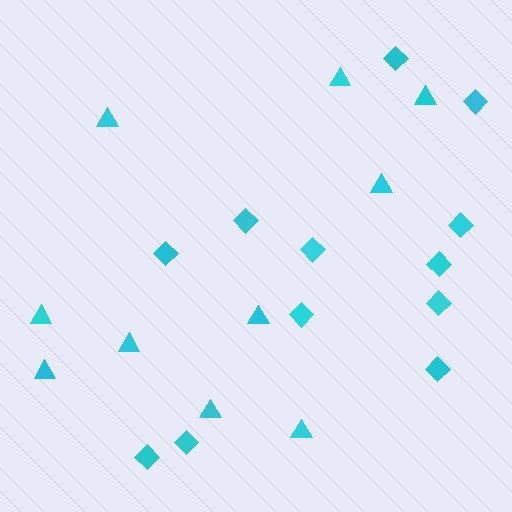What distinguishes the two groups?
There are 2 groups: one group of triangles (10) and one group of diamonds (12).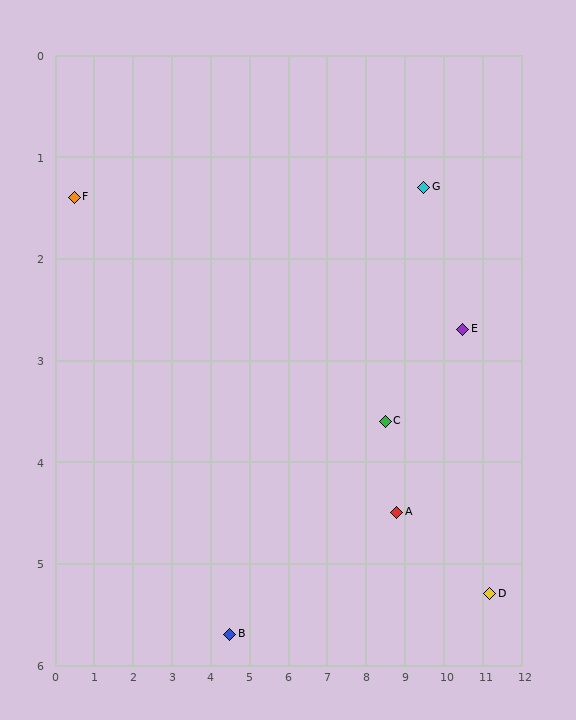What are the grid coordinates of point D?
Point D is at approximately (11.2, 5.3).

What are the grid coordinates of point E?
Point E is at approximately (10.5, 2.7).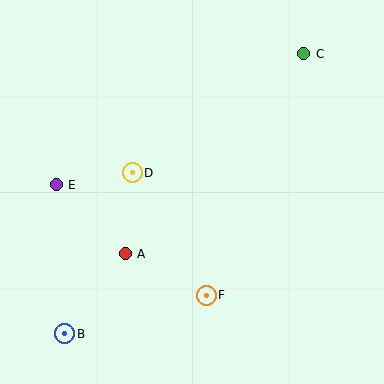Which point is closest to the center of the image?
Point D at (132, 173) is closest to the center.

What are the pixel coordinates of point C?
Point C is at (304, 54).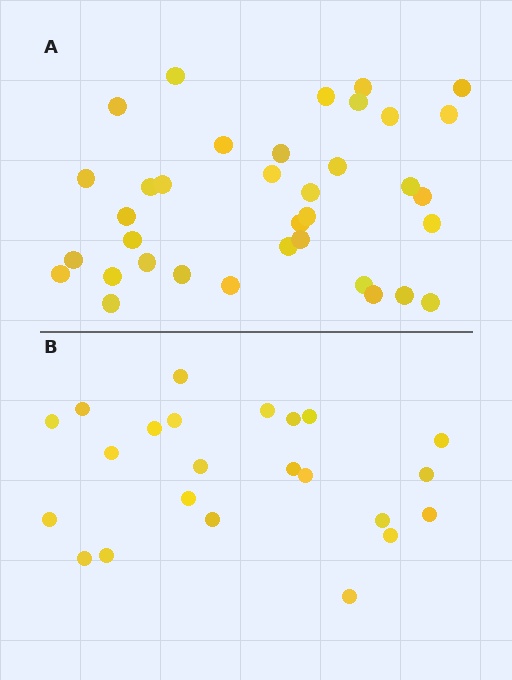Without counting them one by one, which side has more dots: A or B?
Region A (the top region) has more dots.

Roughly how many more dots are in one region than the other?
Region A has approximately 15 more dots than region B.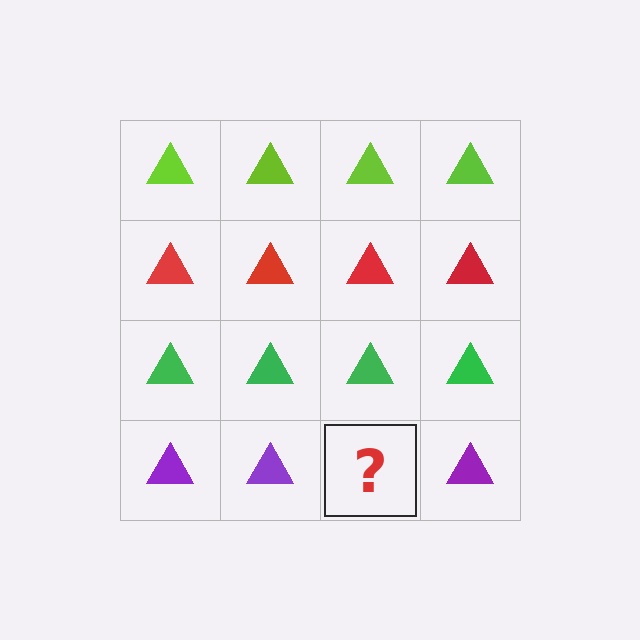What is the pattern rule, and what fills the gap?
The rule is that each row has a consistent color. The gap should be filled with a purple triangle.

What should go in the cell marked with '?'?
The missing cell should contain a purple triangle.